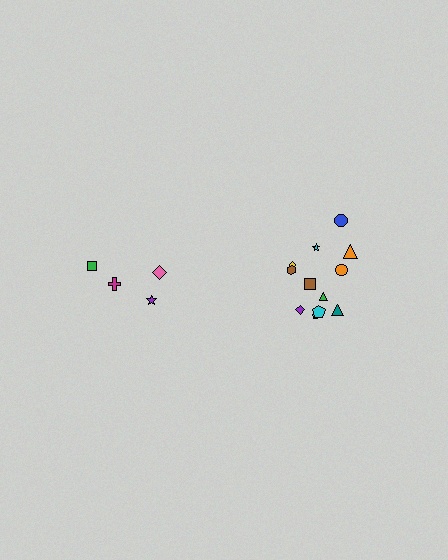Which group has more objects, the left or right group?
The right group.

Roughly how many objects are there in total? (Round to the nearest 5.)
Roughly 15 objects in total.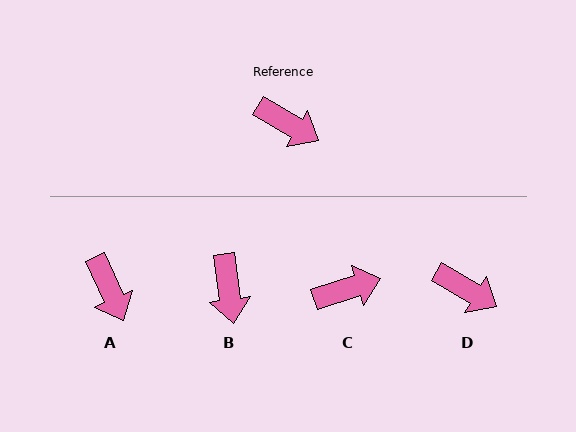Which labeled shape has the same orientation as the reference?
D.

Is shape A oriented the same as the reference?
No, it is off by about 35 degrees.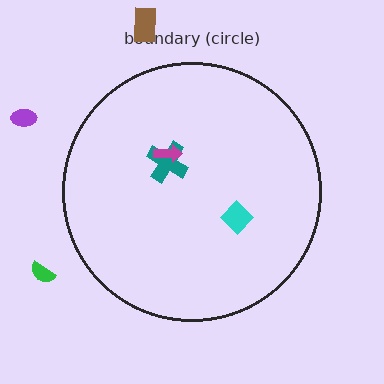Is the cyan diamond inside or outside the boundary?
Inside.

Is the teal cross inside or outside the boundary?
Inside.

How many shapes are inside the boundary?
3 inside, 3 outside.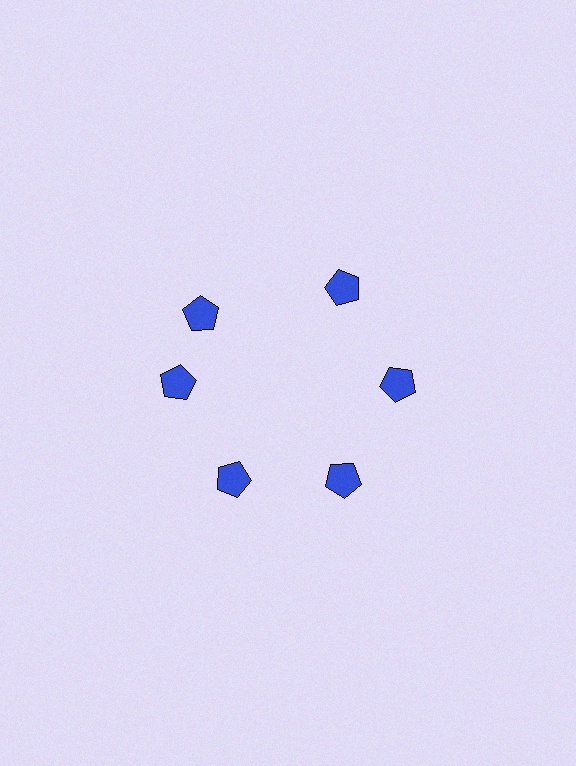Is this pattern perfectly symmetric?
No. The 6 blue pentagons are arranged in a ring, but one element near the 11 o'clock position is rotated out of alignment along the ring, breaking the 6-fold rotational symmetry.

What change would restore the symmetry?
The symmetry would be restored by rotating it back into even spacing with its neighbors so that all 6 pentagons sit at equal angles and equal distance from the center.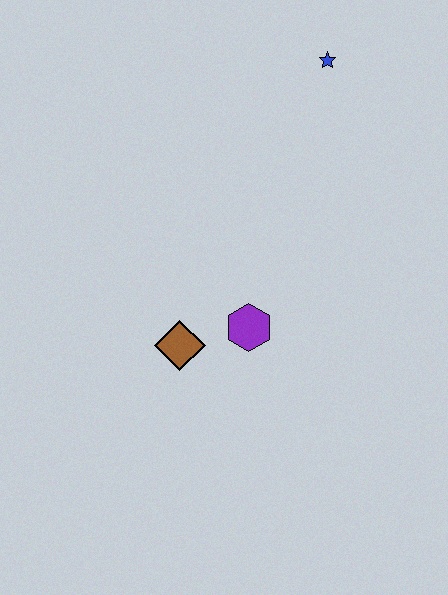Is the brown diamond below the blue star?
Yes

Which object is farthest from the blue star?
The brown diamond is farthest from the blue star.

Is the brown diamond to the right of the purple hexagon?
No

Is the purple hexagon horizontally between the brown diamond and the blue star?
Yes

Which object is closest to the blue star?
The purple hexagon is closest to the blue star.